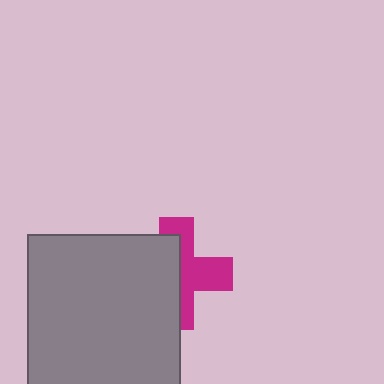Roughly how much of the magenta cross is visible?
About half of it is visible (roughly 47%).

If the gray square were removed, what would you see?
You would see the complete magenta cross.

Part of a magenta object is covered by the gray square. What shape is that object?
It is a cross.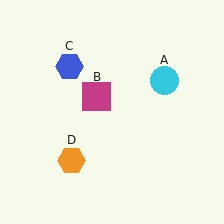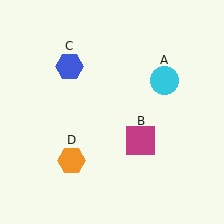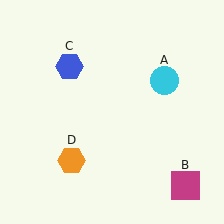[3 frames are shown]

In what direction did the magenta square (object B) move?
The magenta square (object B) moved down and to the right.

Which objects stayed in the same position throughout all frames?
Cyan circle (object A) and blue hexagon (object C) and orange hexagon (object D) remained stationary.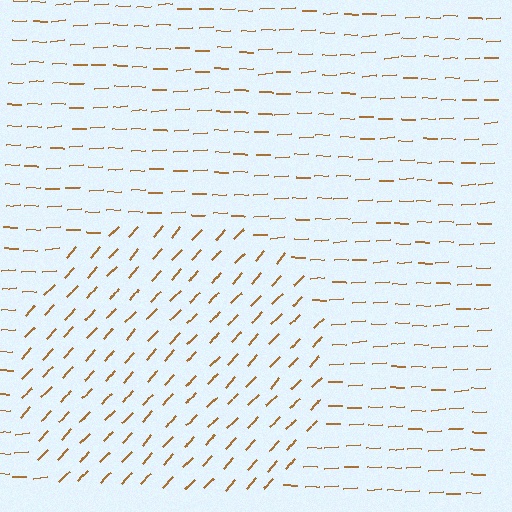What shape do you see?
I see a circle.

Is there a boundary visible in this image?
Yes, there is a texture boundary formed by a change in line orientation.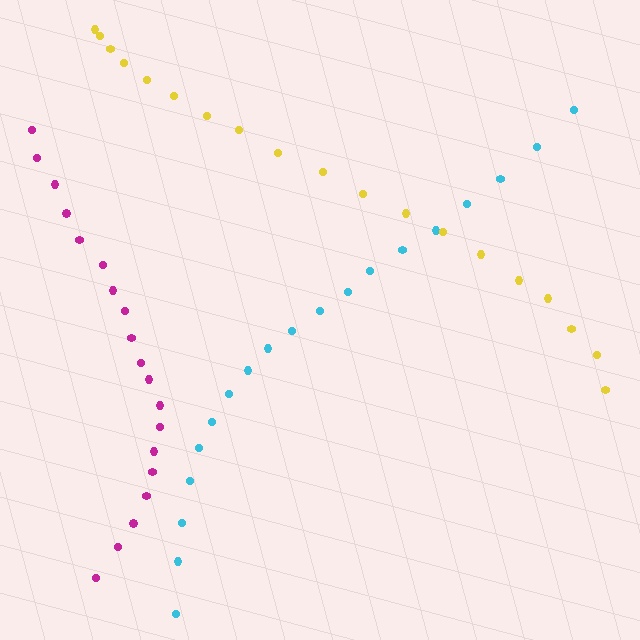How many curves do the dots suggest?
There are 3 distinct paths.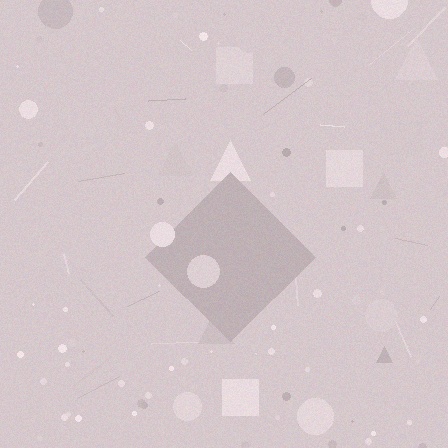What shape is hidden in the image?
A diamond is hidden in the image.